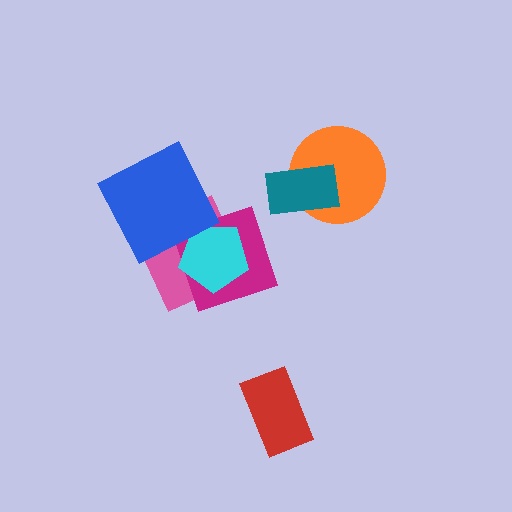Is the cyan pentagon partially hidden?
No, no other shape covers it.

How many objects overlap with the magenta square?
2 objects overlap with the magenta square.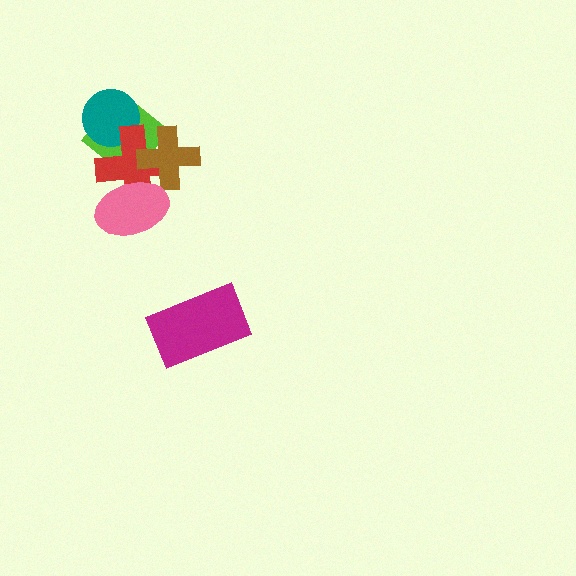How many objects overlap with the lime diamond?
4 objects overlap with the lime diamond.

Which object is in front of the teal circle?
The red cross is in front of the teal circle.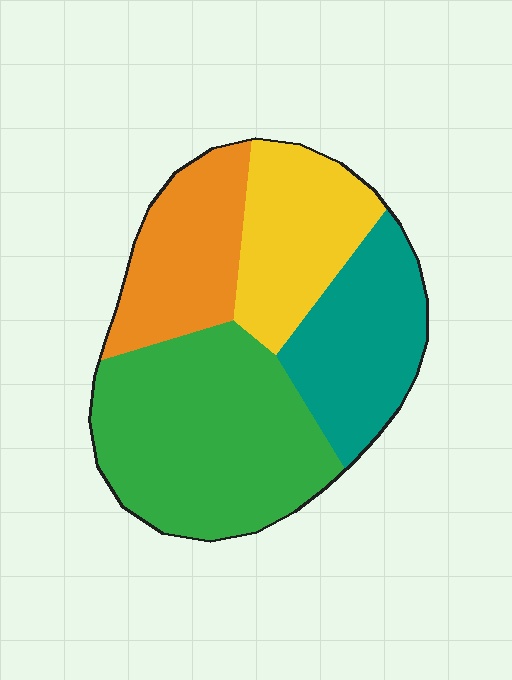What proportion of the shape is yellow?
Yellow takes up less than a quarter of the shape.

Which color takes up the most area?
Green, at roughly 40%.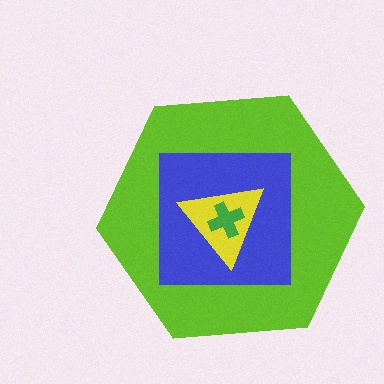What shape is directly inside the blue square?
The yellow triangle.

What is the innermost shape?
The green cross.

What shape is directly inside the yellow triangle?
The green cross.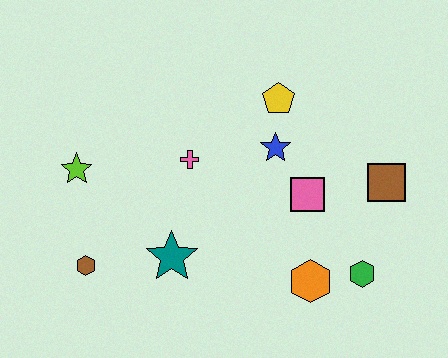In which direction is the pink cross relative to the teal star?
The pink cross is above the teal star.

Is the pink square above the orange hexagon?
Yes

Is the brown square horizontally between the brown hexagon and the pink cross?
No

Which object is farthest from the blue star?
The brown hexagon is farthest from the blue star.